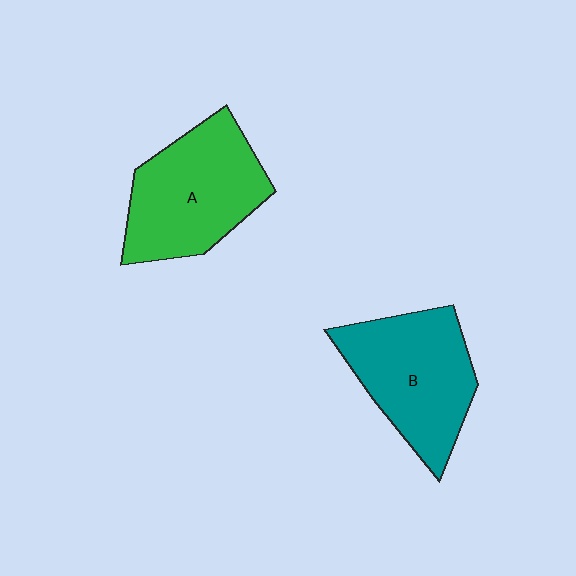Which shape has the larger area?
Shape A (green).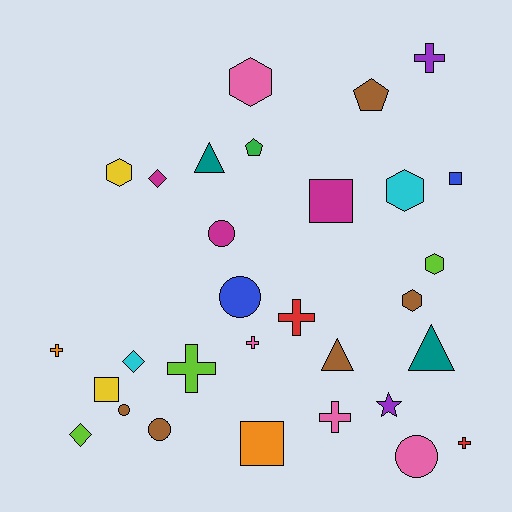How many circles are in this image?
There are 5 circles.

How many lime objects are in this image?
There are 3 lime objects.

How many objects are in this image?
There are 30 objects.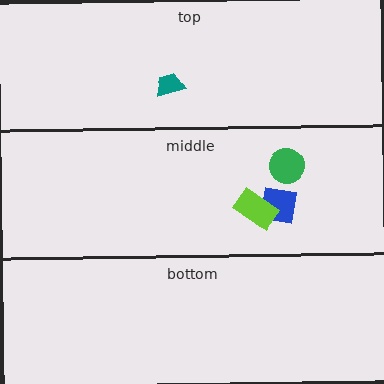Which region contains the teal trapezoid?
The top region.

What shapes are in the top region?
The teal trapezoid.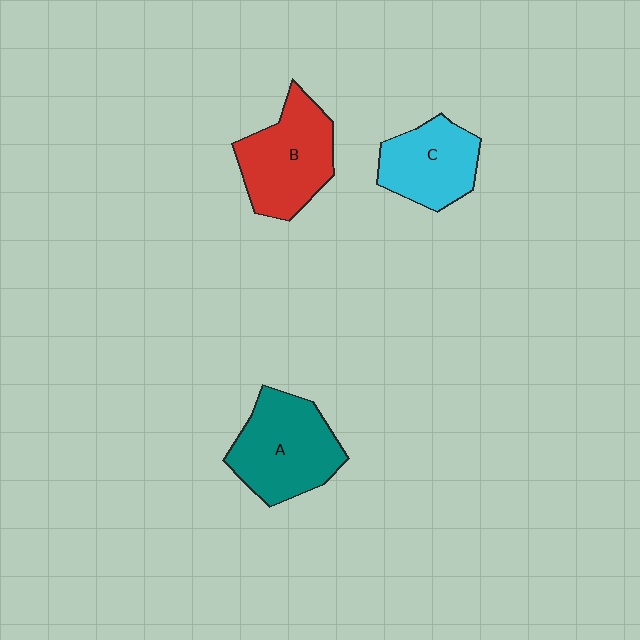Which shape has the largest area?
Shape A (teal).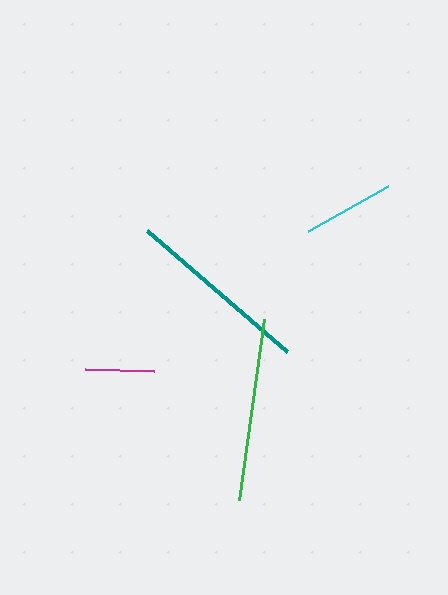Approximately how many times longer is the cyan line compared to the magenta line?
The cyan line is approximately 1.3 times the length of the magenta line.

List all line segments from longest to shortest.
From longest to shortest: teal, green, cyan, magenta.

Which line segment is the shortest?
The magenta line is the shortest at approximately 69 pixels.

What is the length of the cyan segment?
The cyan segment is approximately 93 pixels long.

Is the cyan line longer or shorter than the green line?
The green line is longer than the cyan line.